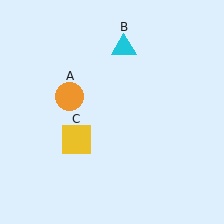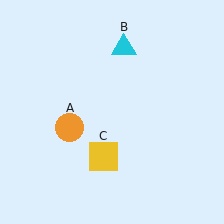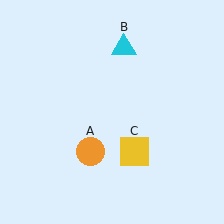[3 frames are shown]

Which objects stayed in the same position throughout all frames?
Cyan triangle (object B) remained stationary.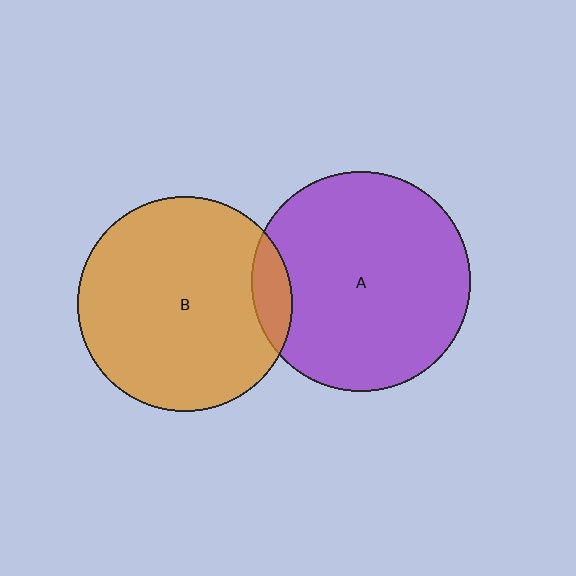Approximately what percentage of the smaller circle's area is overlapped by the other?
Approximately 10%.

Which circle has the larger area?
Circle A (purple).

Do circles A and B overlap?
Yes.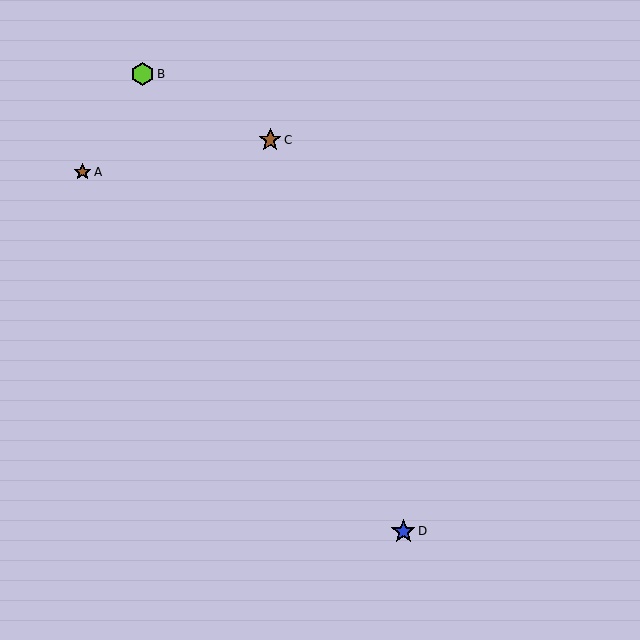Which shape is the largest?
The blue star (labeled D) is the largest.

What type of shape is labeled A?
Shape A is a brown star.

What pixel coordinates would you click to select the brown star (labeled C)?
Click at (270, 140) to select the brown star C.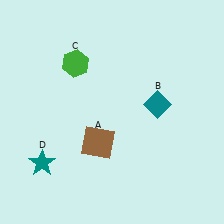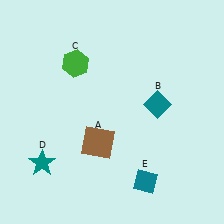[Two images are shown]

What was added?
A teal diamond (E) was added in Image 2.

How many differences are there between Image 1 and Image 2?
There is 1 difference between the two images.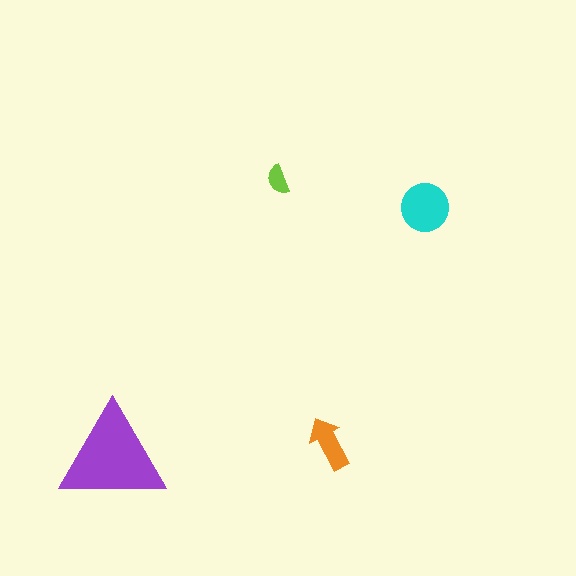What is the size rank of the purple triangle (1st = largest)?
1st.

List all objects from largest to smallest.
The purple triangle, the cyan circle, the orange arrow, the lime semicircle.